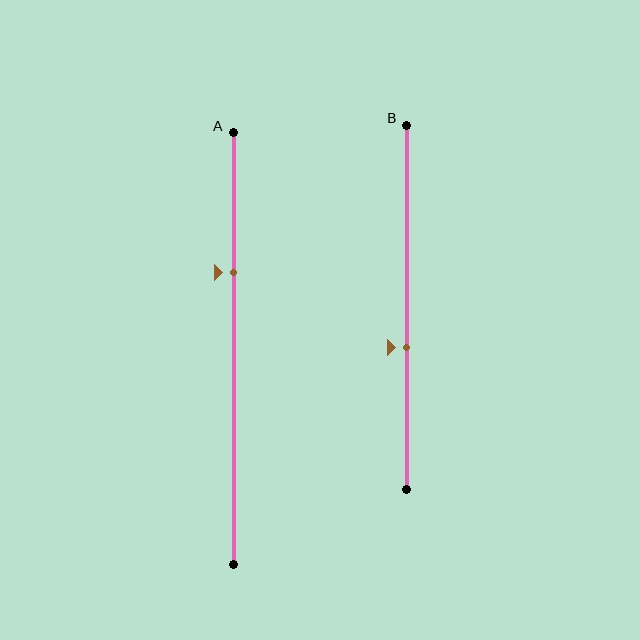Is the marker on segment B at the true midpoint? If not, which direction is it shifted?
No, the marker on segment B is shifted downward by about 11% of the segment length.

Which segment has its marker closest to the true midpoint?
Segment B has its marker closest to the true midpoint.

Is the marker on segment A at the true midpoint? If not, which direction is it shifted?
No, the marker on segment A is shifted upward by about 18% of the segment length.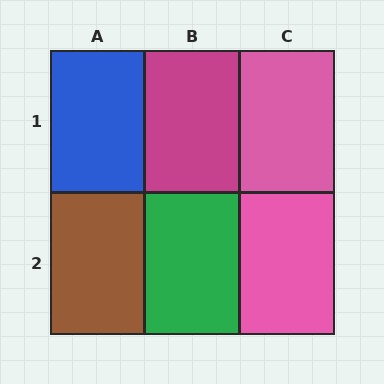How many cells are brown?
1 cell is brown.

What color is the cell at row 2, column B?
Green.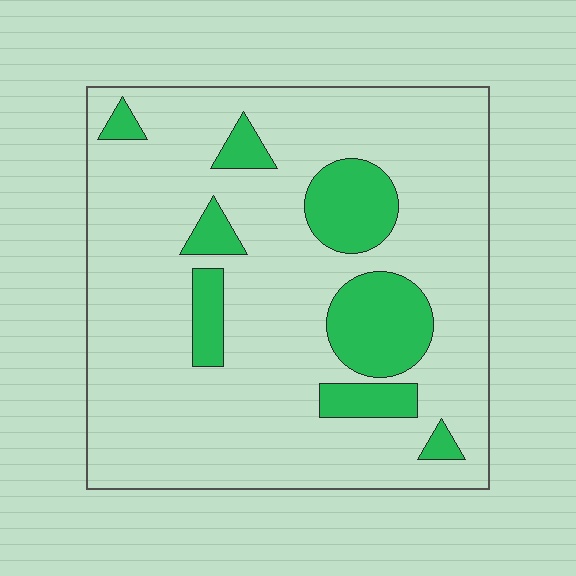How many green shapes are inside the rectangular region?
8.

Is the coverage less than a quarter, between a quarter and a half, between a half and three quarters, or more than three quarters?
Less than a quarter.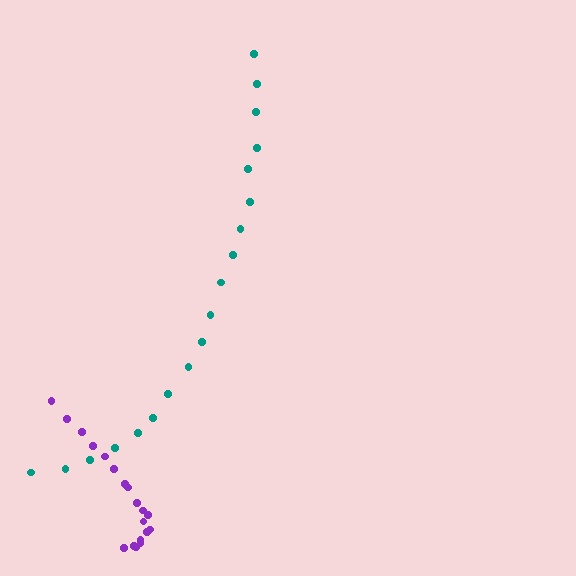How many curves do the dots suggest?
There are 2 distinct paths.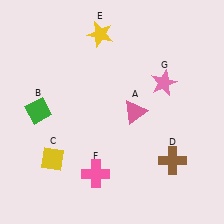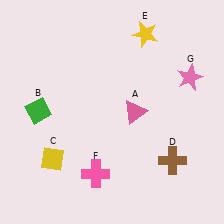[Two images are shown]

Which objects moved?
The objects that moved are: the yellow star (E), the pink star (G).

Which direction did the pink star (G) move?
The pink star (G) moved right.